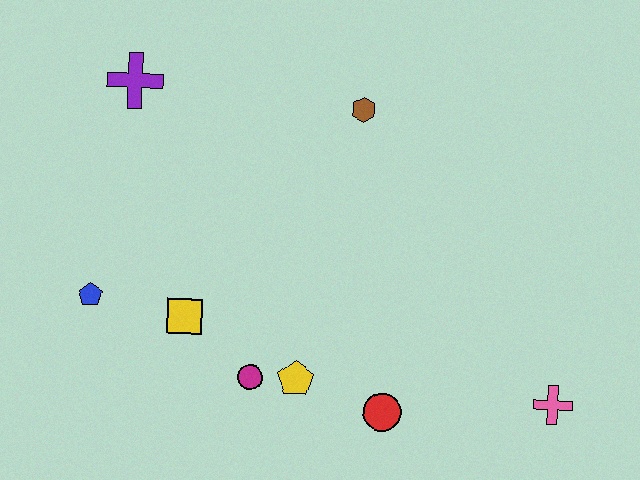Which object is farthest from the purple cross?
The pink cross is farthest from the purple cross.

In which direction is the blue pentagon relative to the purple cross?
The blue pentagon is below the purple cross.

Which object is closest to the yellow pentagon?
The magenta circle is closest to the yellow pentagon.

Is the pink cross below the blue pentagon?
Yes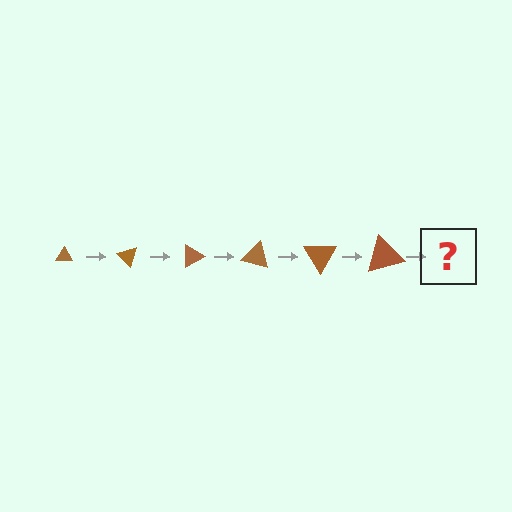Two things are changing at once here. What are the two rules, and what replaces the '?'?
The two rules are that the triangle grows larger each step and it rotates 45 degrees each step. The '?' should be a triangle, larger than the previous one and rotated 270 degrees from the start.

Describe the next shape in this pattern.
It should be a triangle, larger than the previous one and rotated 270 degrees from the start.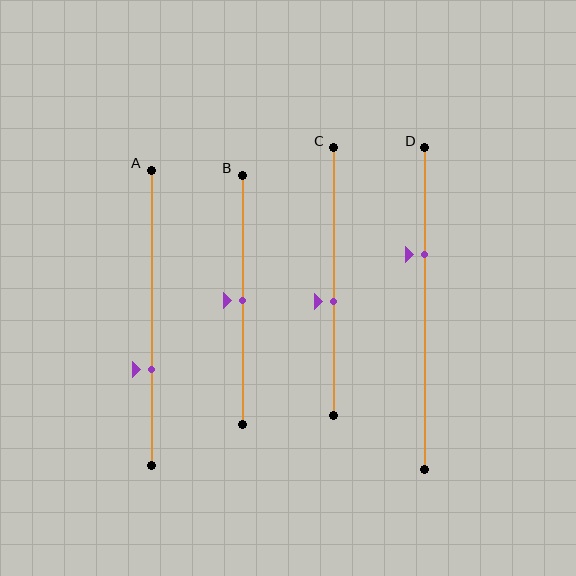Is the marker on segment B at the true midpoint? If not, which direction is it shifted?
Yes, the marker on segment B is at the true midpoint.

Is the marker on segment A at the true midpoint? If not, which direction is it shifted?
No, the marker on segment A is shifted downward by about 17% of the segment length.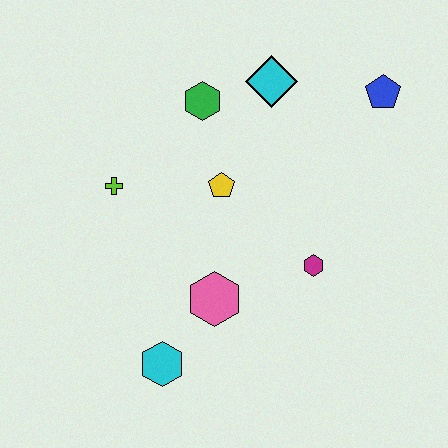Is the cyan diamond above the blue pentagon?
Yes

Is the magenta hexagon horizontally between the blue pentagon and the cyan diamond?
Yes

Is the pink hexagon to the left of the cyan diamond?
Yes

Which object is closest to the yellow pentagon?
The green hexagon is closest to the yellow pentagon.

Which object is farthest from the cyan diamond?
The cyan hexagon is farthest from the cyan diamond.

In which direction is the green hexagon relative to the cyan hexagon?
The green hexagon is above the cyan hexagon.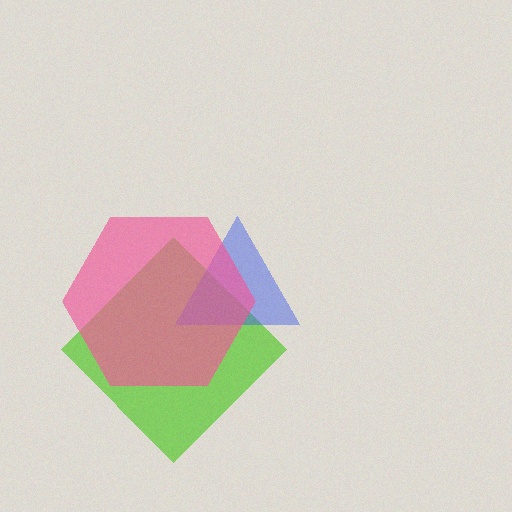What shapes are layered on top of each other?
The layered shapes are: a lime diamond, a blue triangle, a pink hexagon.